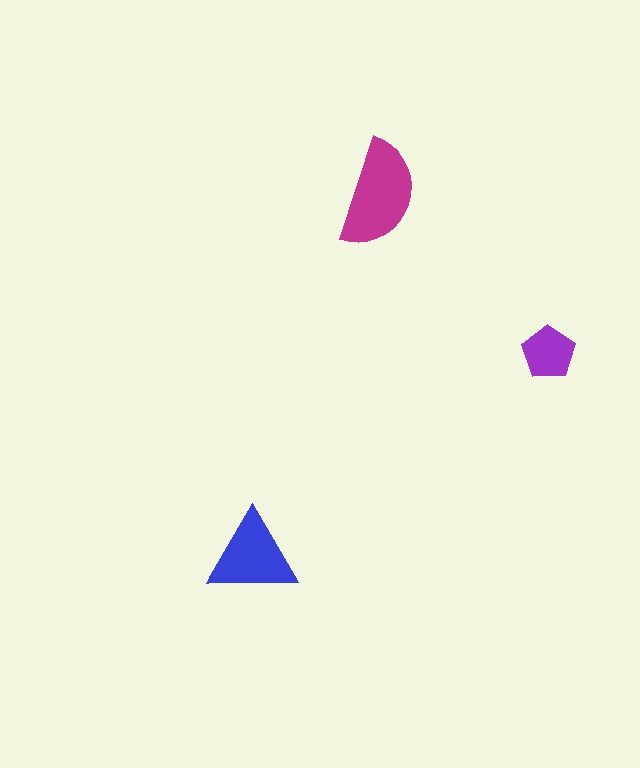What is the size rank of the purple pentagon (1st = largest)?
3rd.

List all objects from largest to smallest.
The magenta semicircle, the blue triangle, the purple pentagon.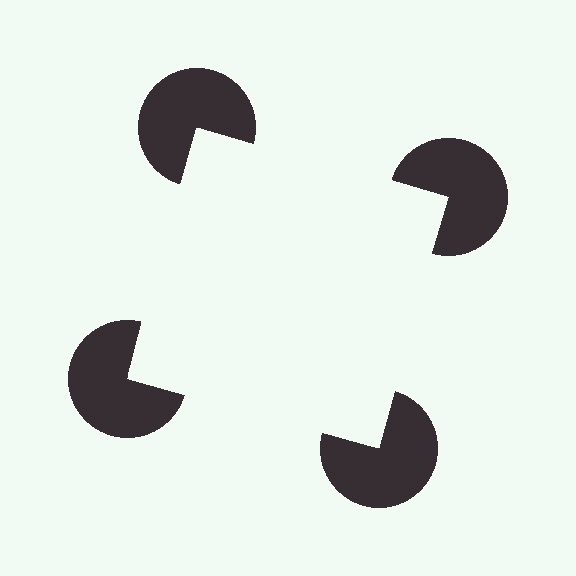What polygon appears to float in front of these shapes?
An illusory square — its edges are inferred from the aligned wedge cuts in the pac-man discs, not physically drawn.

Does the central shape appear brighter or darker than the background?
It typically appears slightly brighter than the background, even though no actual brightness change is drawn.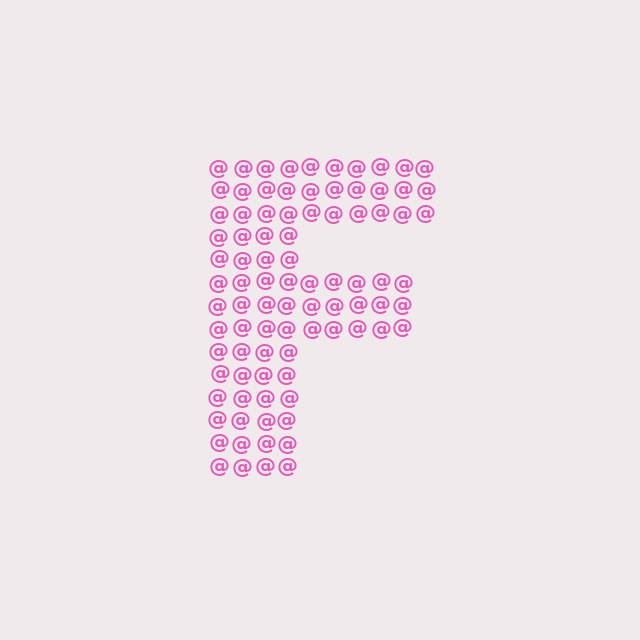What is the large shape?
The large shape is the letter F.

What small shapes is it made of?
It is made of small at signs.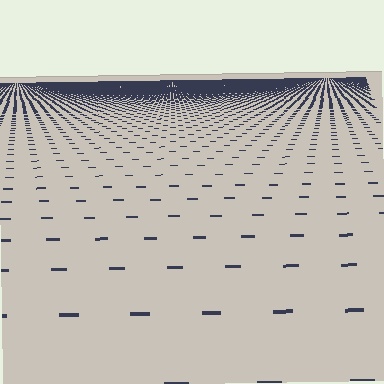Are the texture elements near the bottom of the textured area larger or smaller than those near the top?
Larger. Near the bottom, elements are closer to the viewer and appear at a bigger on-screen size.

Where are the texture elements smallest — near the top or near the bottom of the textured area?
Near the top.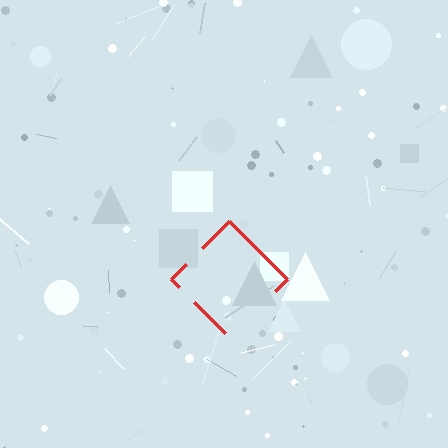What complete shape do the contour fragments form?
The contour fragments form a diamond.